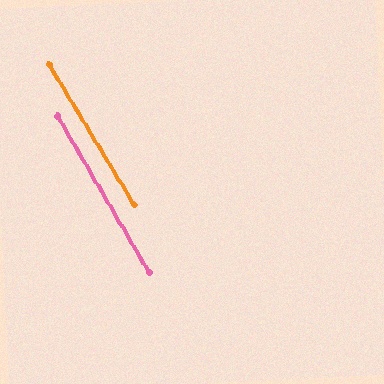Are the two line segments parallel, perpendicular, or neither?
Parallel — their directions differ by only 0.8°.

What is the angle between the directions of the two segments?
Approximately 1 degree.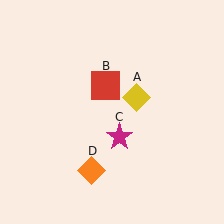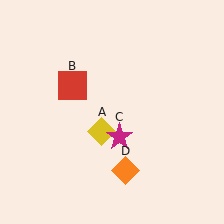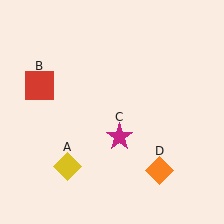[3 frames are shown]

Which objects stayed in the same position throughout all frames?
Magenta star (object C) remained stationary.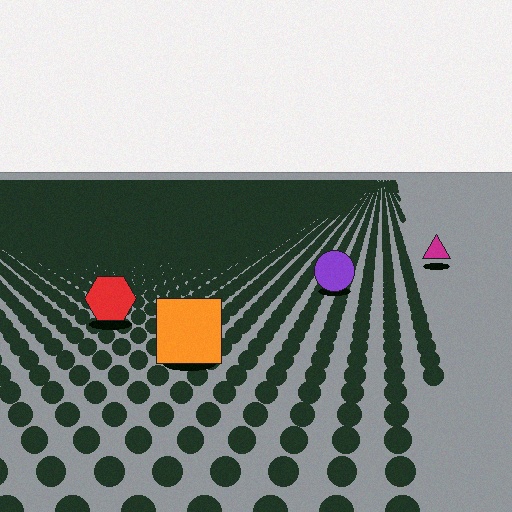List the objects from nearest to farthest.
From nearest to farthest: the orange square, the red hexagon, the purple circle, the magenta triangle.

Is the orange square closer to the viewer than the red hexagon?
Yes. The orange square is closer — you can tell from the texture gradient: the ground texture is coarser near it.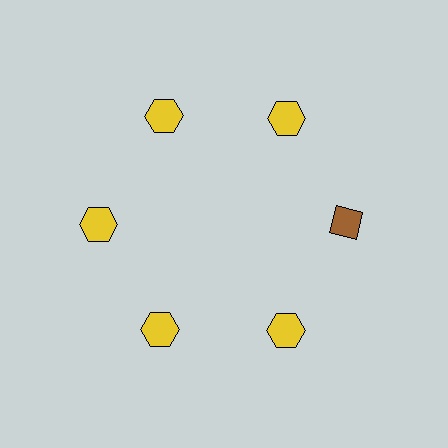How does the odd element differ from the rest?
It differs in both color (brown instead of yellow) and shape (diamond instead of hexagon).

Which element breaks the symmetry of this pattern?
The brown diamond at roughly the 3 o'clock position breaks the symmetry. All other shapes are yellow hexagons.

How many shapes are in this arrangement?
There are 6 shapes arranged in a ring pattern.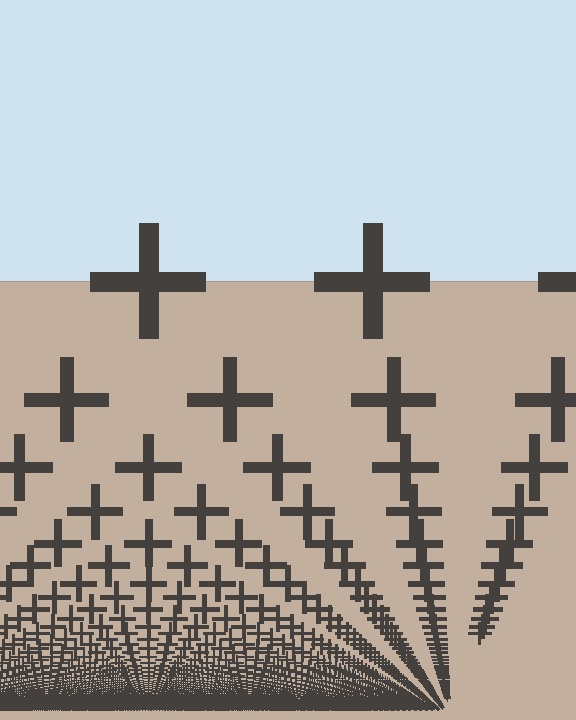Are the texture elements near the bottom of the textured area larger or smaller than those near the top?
Smaller. The gradient is inverted — elements near the bottom are smaller and denser.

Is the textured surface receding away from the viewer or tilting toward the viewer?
The surface appears to tilt toward the viewer. Texture elements get larger and sparser toward the top.